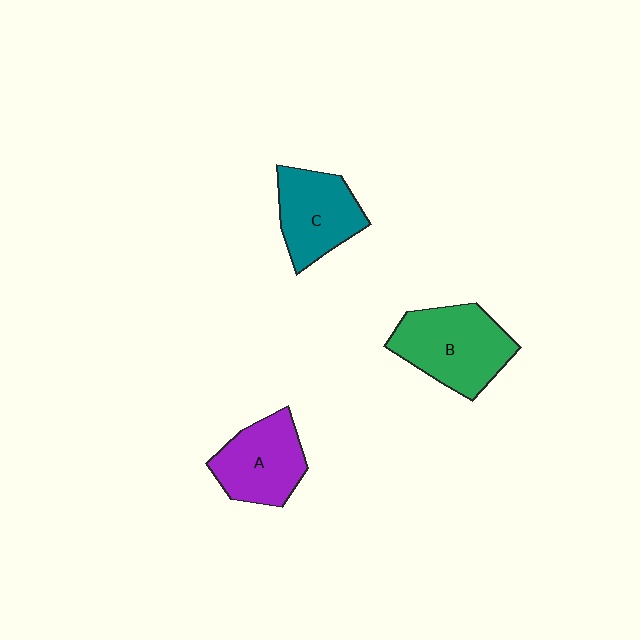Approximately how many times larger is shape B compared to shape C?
Approximately 1.2 times.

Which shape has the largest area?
Shape B (green).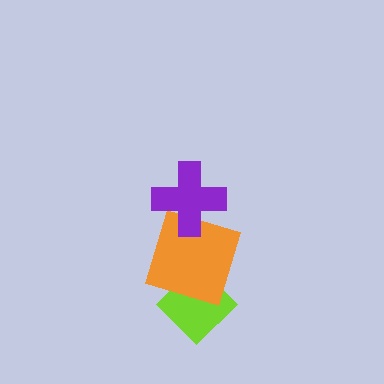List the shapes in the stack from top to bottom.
From top to bottom: the purple cross, the orange square, the lime diamond.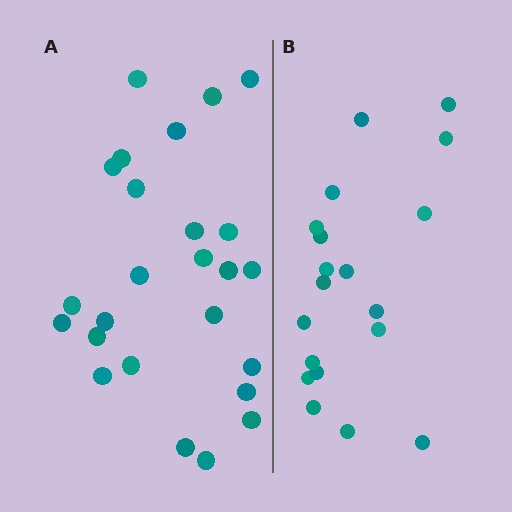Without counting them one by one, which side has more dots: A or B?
Region A (the left region) has more dots.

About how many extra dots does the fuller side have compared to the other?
Region A has about 6 more dots than region B.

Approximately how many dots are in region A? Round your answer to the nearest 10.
About 20 dots. (The exact count is 25, which rounds to 20.)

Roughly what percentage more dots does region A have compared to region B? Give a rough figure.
About 30% more.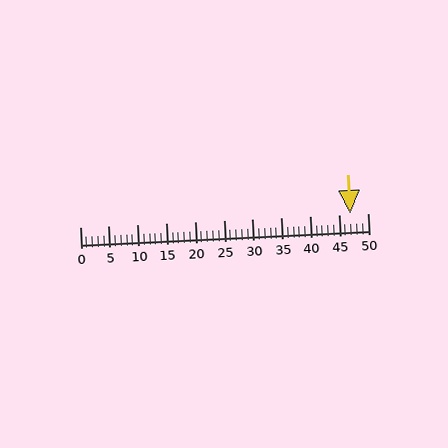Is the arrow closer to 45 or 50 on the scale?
The arrow is closer to 45.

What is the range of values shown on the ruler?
The ruler shows values from 0 to 50.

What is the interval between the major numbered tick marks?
The major tick marks are spaced 5 units apart.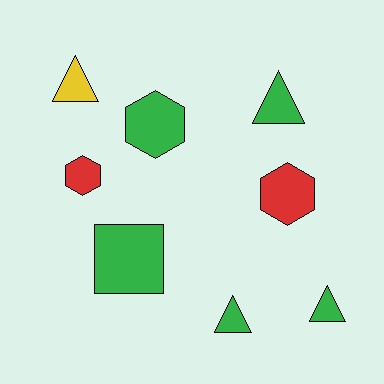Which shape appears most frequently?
Triangle, with 4 objects.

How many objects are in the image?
There are 8 objects.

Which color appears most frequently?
Green, with 5 objects.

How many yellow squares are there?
There are no yellow squares.